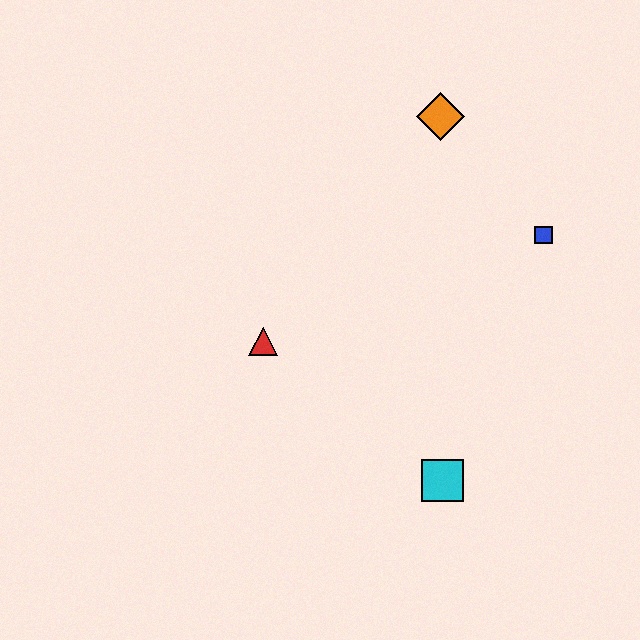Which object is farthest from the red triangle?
The blue square is farthest from the red triangle.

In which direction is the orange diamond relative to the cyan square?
The orange diamond is above the cyan square.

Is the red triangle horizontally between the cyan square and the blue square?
No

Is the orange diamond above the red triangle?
Yes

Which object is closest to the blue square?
The orange diamond is closest to the blue square.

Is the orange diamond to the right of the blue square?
No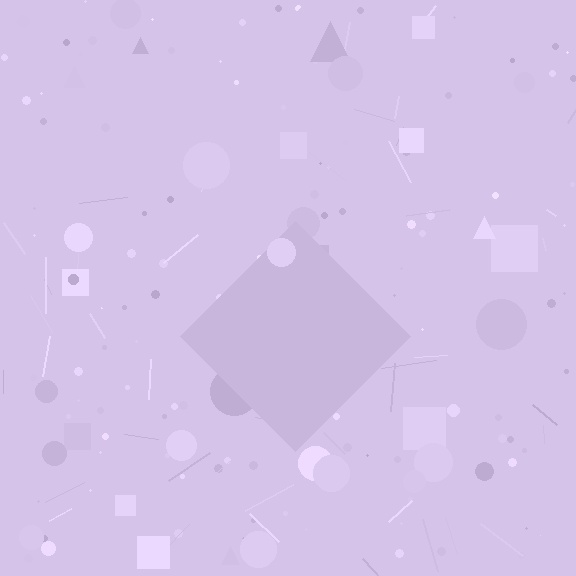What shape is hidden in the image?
A diamond is hidden in the image.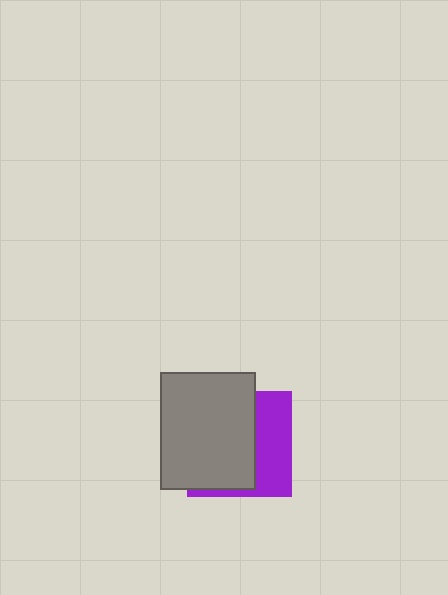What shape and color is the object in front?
The object in front is a gray rectangle.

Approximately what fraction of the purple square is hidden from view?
Roughly 60% of the purple square is hidden behind the gray rectangle.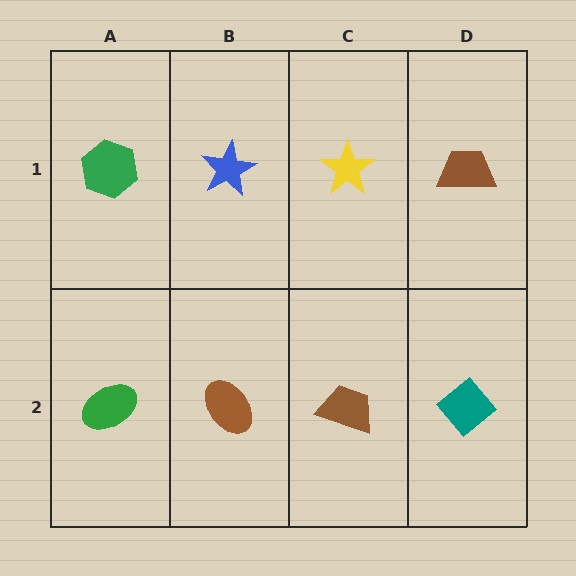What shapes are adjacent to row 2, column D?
A brown trapezoid (row 1, column D), a brown trapezoid (row 2, column C).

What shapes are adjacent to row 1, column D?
A teal diamond (row 2, column D), a yellow star (row 1, column C).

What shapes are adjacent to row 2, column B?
A blue star (row 1, column B), a green ellipse (row 2, column A), a brown trapezoid (row 2, column C).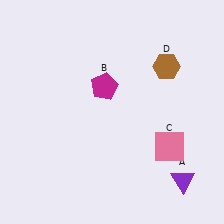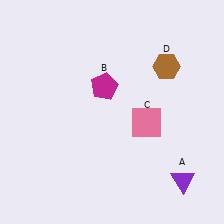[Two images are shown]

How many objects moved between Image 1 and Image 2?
1 object moved between the two images.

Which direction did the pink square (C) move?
The pink square (C) moved up.